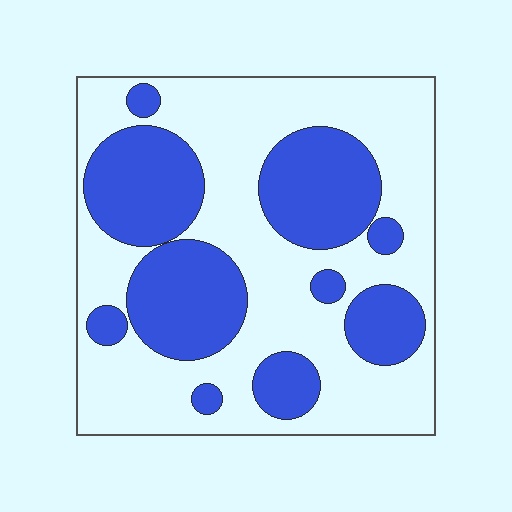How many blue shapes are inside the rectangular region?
10.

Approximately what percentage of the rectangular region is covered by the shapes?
Approximately 40%.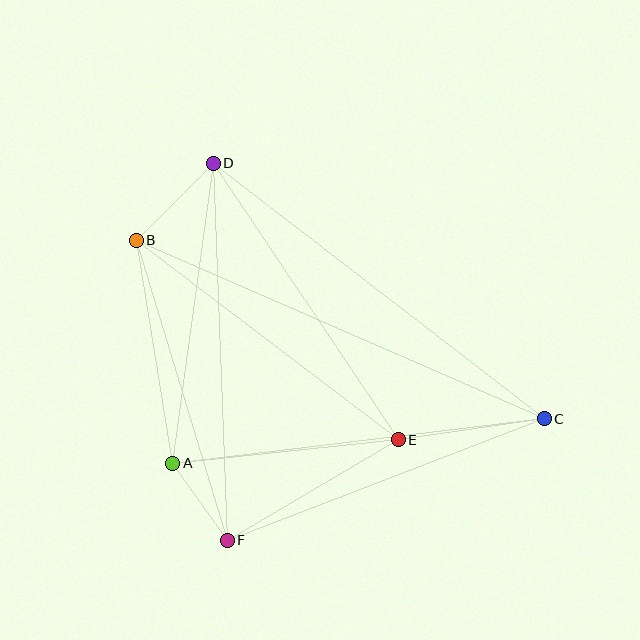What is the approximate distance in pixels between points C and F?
The distance between C and F is approximately 339 pixels.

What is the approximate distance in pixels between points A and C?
The distance between A and C is approximately 374 pixels.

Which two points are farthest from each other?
Points B and C are farthest from each other.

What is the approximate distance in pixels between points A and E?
The distance between A and E is approximately 226 pixels.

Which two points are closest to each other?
Points A and F are closest to each other.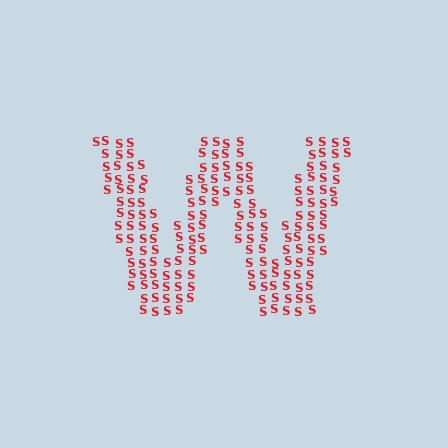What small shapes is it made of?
It is made of small letter S's.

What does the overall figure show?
The overall figure shows the letter W.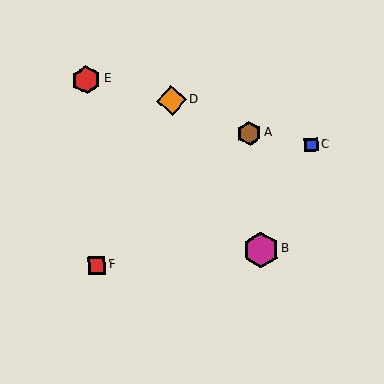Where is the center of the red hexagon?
The center of the red hexagon is at (86, 80).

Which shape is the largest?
The magenta hexagon (labeled B) is the largest.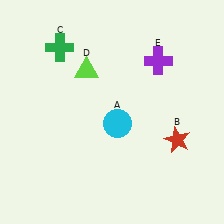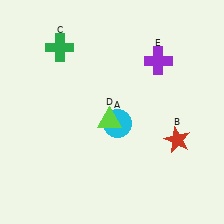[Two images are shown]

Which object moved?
The lime triangle (D) moved down.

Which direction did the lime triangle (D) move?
The lime triangle (D) moved down.